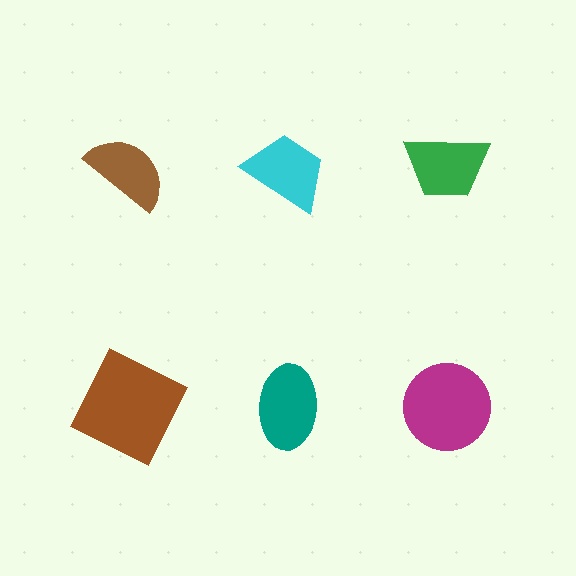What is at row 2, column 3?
A magenta circle.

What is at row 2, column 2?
A teal ellipse.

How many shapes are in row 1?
3 shapes.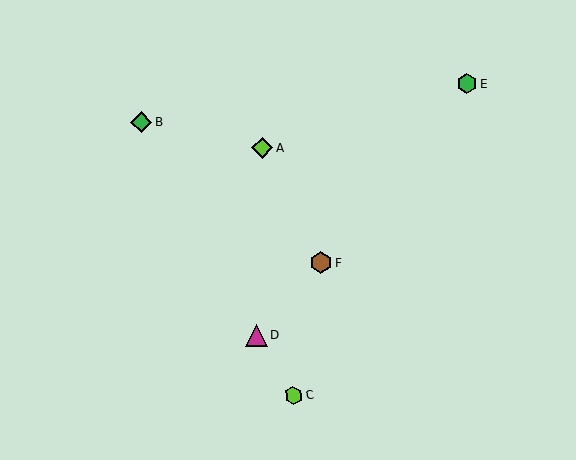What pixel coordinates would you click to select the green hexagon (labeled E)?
Click at (467, 84) to select the green hexagon E.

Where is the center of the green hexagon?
The center of the green hexagon is at (467, 84).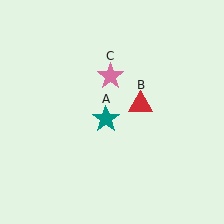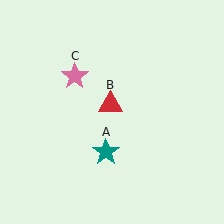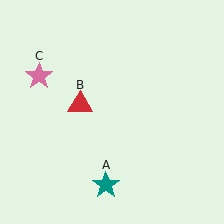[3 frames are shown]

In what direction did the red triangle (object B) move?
The red triangle (object B) moved left.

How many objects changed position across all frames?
3 objects changed position: teal star (object A), red triangle (object B), pink star (object C).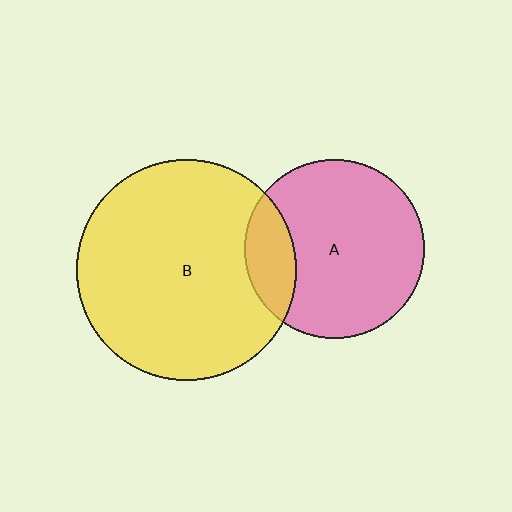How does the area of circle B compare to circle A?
Approximately 1.5 times.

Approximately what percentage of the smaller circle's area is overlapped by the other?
Approximately 20%.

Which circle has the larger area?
Circle B (yellow).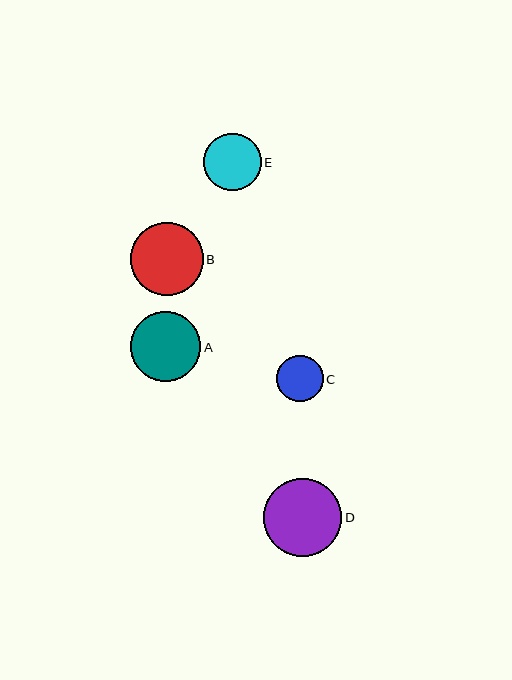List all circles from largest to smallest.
From largest to smallest: D, B, A, E, C.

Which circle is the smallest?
Circle C is the smallest with a size of approximately 46 pixels.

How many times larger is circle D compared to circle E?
Circle D is approximately 1.3 times the size of circle E.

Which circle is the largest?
Circle D is the largest with a size of approximately 78 pixels.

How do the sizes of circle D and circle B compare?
Circle D and circle B are approximately the same size.